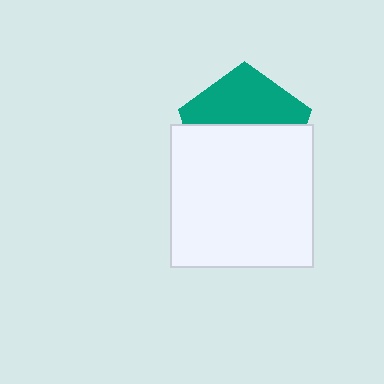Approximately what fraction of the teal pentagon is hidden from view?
Roughly 57% of the teal pentagon is hidden behind the white square.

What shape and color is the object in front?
The object in front is a white square.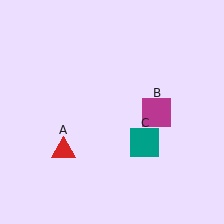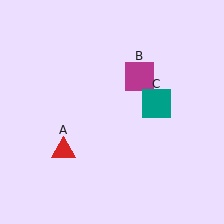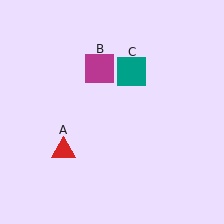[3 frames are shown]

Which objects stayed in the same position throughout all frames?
Red triangle (object A) remained stationary.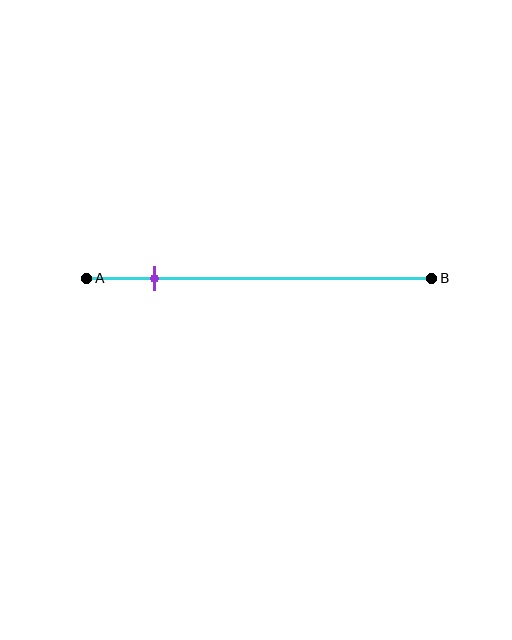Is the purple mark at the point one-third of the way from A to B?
No, the mark is at about 20% from A, not at the 33% one-third point.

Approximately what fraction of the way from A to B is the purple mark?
The purple mark is approximately 20% of the way from A to B.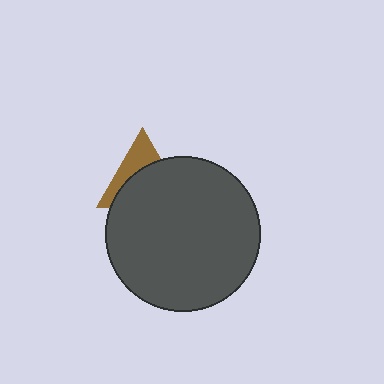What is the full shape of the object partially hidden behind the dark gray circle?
The partially hidden object is a brown triangle.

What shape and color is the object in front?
The object in front is a dark gray circle.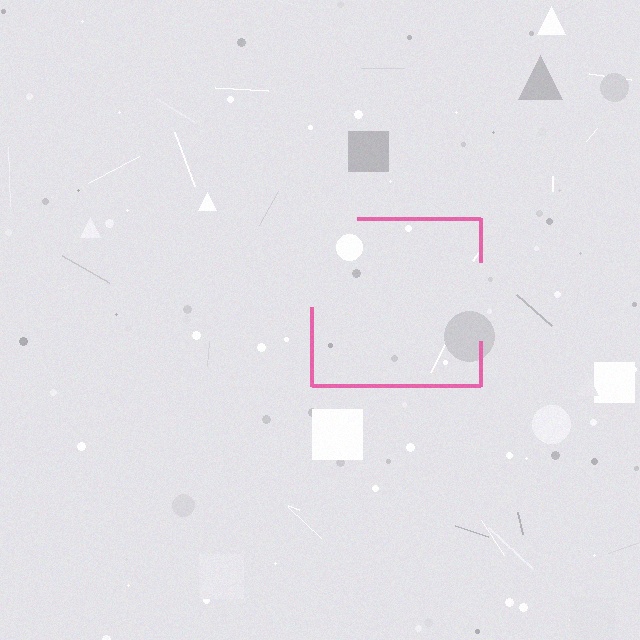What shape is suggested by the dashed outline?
The dashed outline suggests a square.